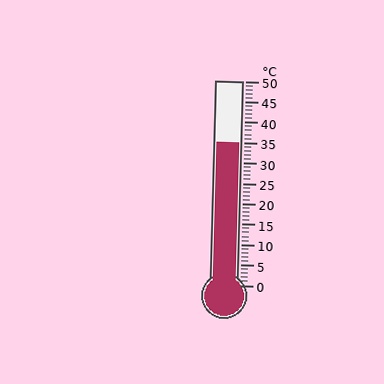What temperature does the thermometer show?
The thermometer shows approximately 35°C.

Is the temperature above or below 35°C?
The temperature is at 35°C.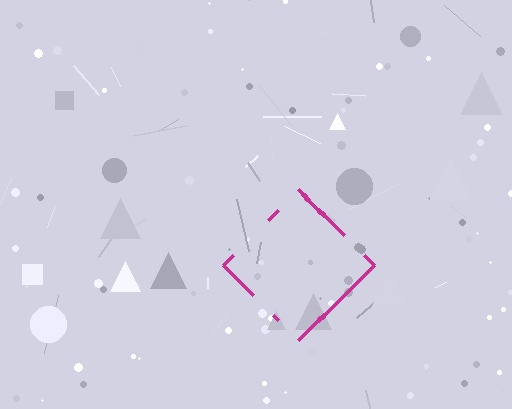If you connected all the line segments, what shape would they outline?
They would outline a diamond.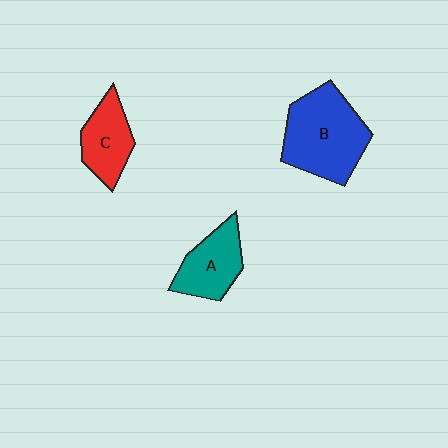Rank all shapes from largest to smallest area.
From largest to smallest: B (blue), A (teal), C (red).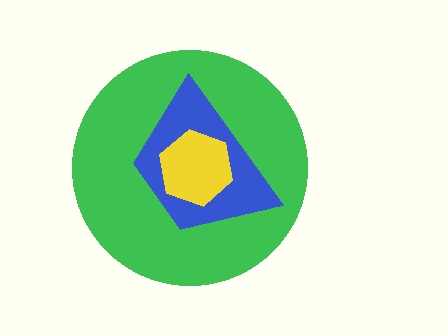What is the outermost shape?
The green circle.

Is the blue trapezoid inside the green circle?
Yes.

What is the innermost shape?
The yellow hexagon.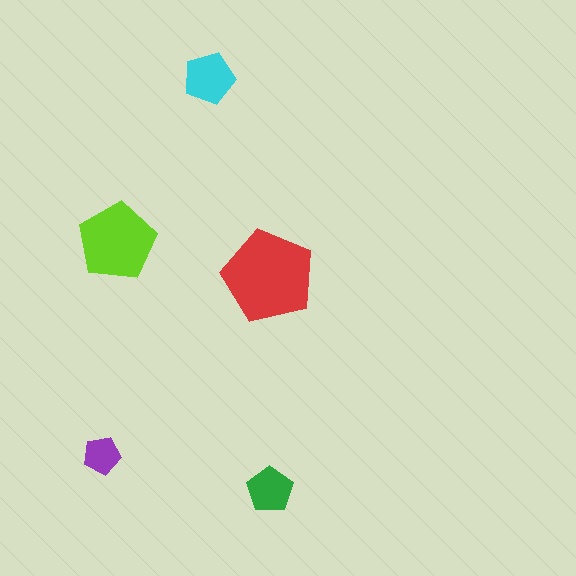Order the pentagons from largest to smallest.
the red one, the lime one, the cyan one, the green one, the purple one.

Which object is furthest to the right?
The green pentagon is rightmost.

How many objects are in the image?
There are 5 objects in the image.